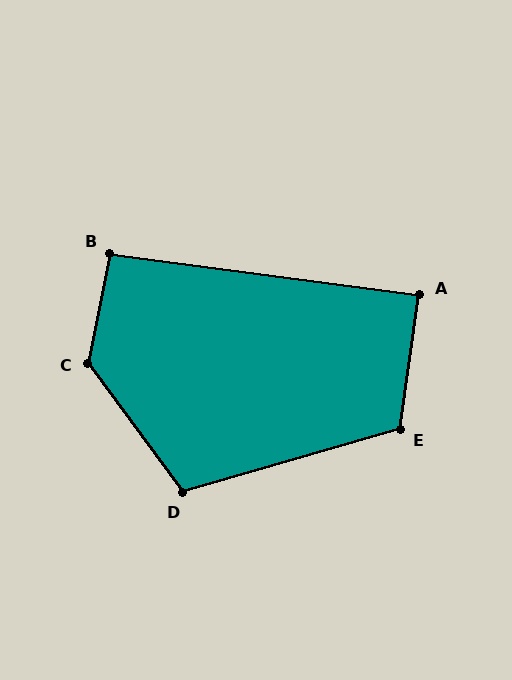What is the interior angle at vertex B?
Approximately 94 degrees (approximately right).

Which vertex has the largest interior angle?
C, at approximately 133 degrees.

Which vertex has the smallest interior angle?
A, at approximately 89 degrees.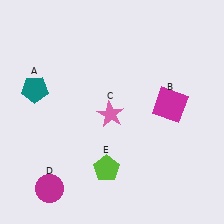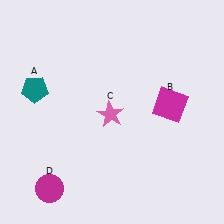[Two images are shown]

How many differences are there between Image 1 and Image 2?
There is 1 difference between the two images.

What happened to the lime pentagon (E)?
The lime pentagon (E) was removed in Image 2. It was in the bottom-left area of Image 1.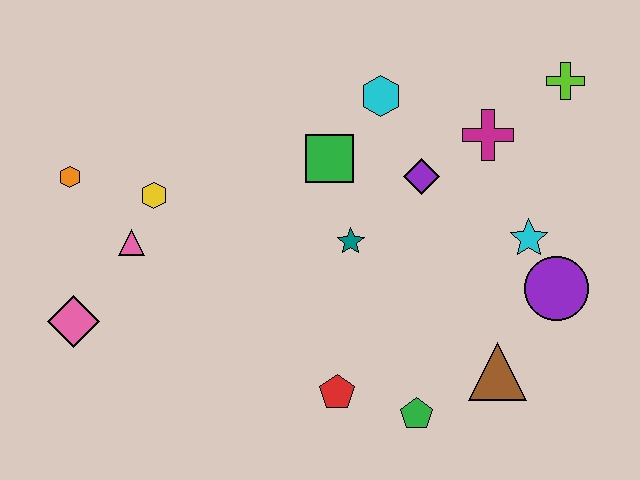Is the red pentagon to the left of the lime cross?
Yes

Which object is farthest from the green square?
The pink diamond is farthest from the green square.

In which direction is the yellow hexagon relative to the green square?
The yellow hexagon is to the left of the green square.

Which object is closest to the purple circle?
The cyan star is closest to the purple circle.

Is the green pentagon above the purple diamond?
No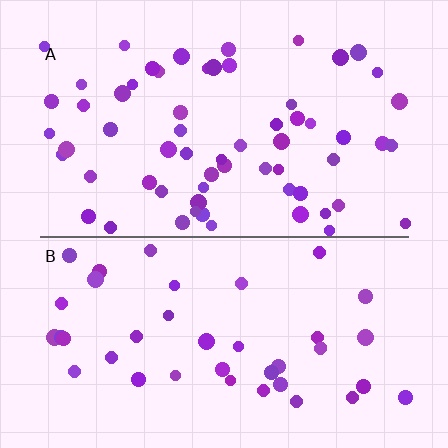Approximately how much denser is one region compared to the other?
Approximately 1.5× — region A over region B.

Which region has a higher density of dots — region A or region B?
A (the top).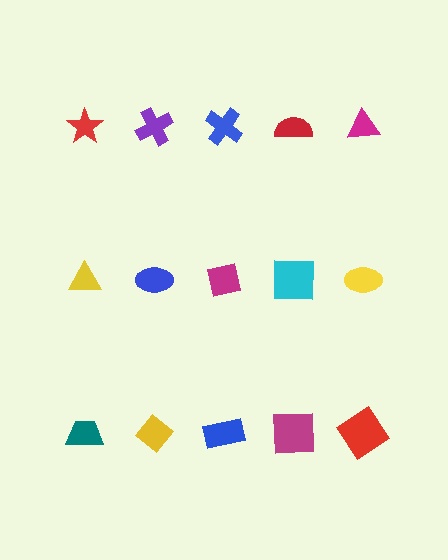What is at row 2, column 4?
A cyan square.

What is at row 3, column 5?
A red diamond.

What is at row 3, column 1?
A teal trapezoid.